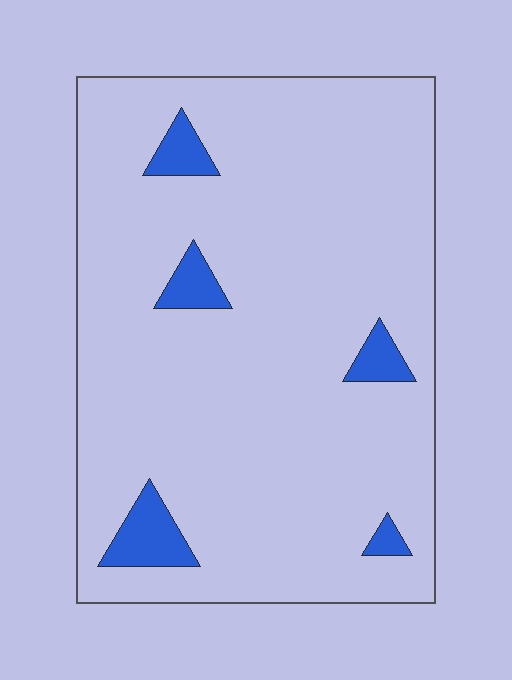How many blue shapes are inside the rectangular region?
5.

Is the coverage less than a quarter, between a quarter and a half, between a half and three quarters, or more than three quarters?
Less than a quarter.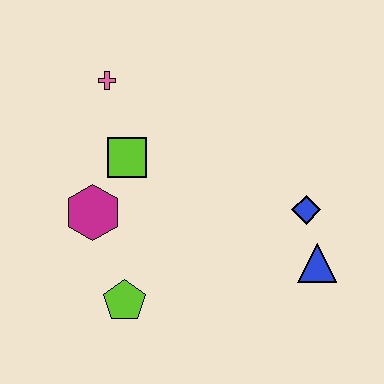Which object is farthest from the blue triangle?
The pink cross is farthest from the blue triangle.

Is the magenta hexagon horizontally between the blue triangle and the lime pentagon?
No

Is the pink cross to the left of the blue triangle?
Yes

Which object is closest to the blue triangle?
The blue diamond is closest to the blue triangle.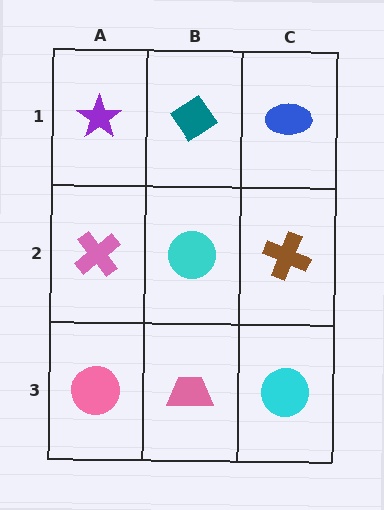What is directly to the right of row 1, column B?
A blue ellipse.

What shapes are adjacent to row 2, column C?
A blue ellipse (row 1, column C), a cyan circle (row 3, column C), a cyan circle (row 2, column B).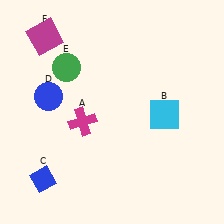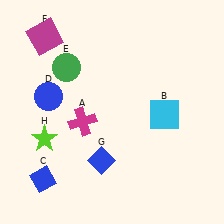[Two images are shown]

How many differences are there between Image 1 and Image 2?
There are 2 differences between the two images.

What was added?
A blue diamond (G), a lime star (H) were added in Image 2.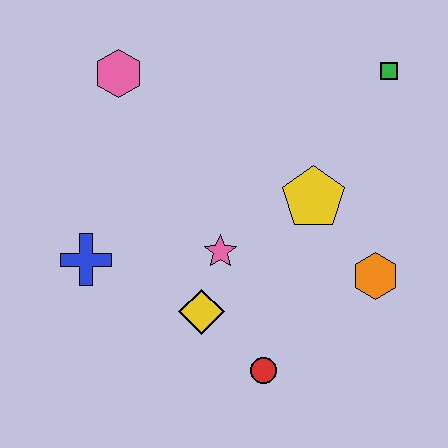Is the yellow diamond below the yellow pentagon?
Yes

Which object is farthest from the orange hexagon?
The pink hexagon is farthest from the orange hexagon.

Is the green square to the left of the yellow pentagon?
No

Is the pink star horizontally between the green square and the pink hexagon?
Yes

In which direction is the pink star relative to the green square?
The pink star is below the green square.